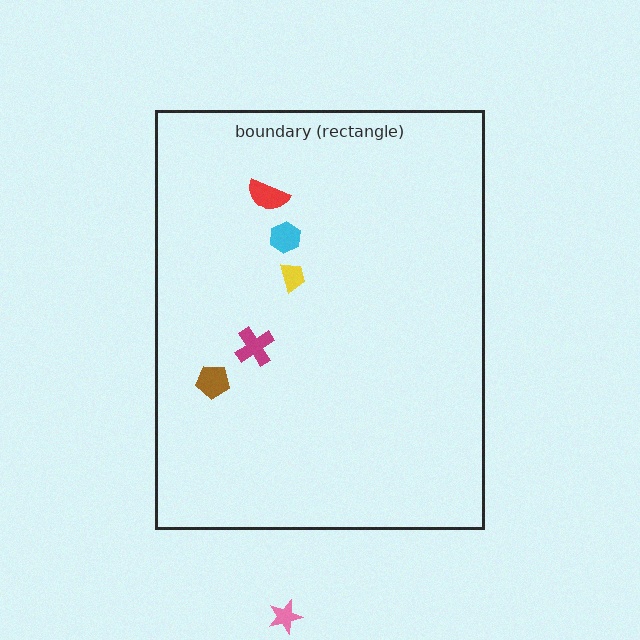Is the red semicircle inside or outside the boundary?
Inside.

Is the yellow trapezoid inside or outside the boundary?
Inside.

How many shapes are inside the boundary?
5 inside, 1 outside.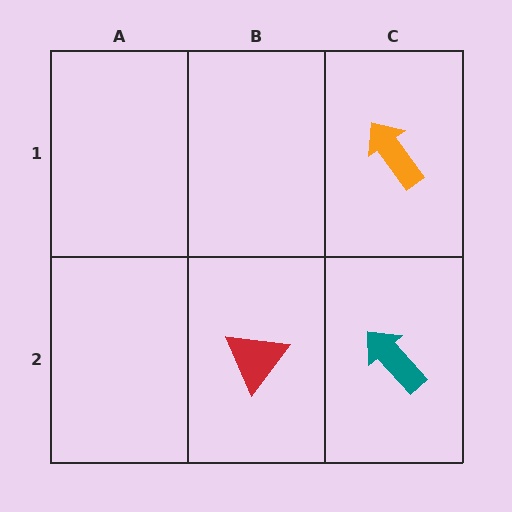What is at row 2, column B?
A red triangle.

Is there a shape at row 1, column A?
No, that cell is empty.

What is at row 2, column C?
A teal arrow.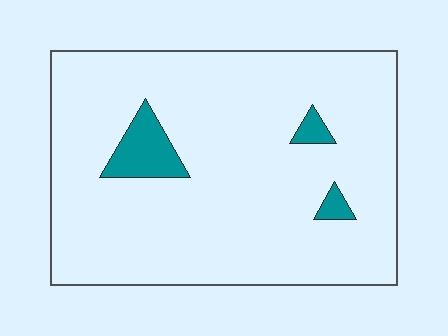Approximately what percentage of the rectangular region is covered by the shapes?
Approximately 5%.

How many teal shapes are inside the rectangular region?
3.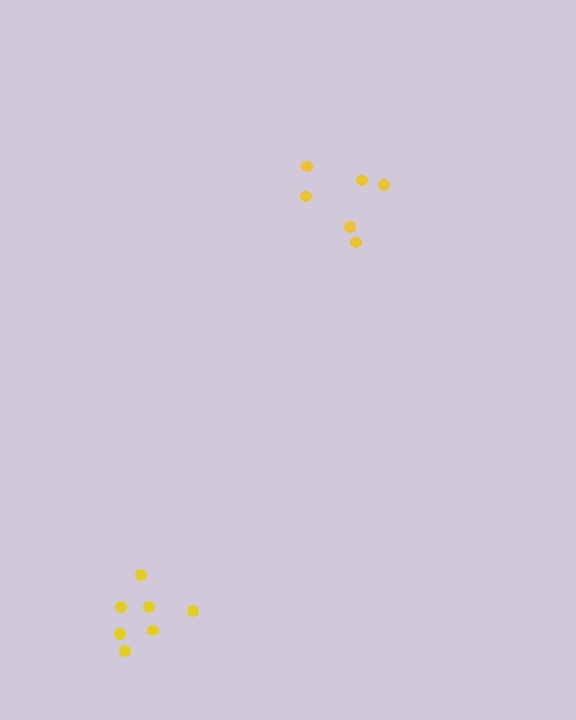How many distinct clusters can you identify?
There are 2 distinct clusters.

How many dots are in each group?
Group 1: 6 dots, Group 2: 7 dots (13 total).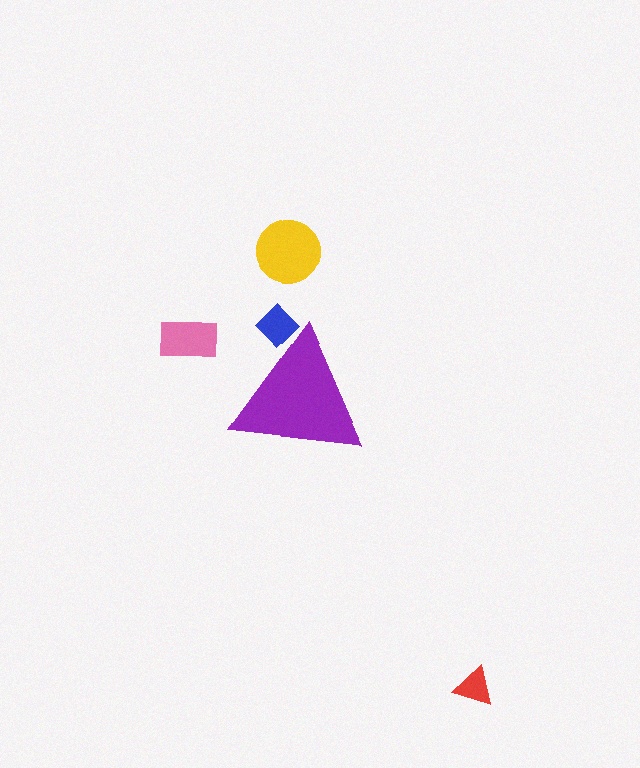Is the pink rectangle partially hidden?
No, the pink rectangle is fully visible.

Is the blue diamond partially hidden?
Yes, the blue diamond is partially hidden behind the purple triangle.